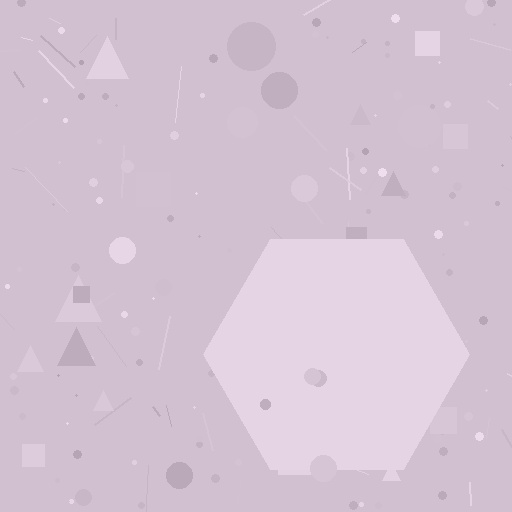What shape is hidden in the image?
A hexagon is hidden in the image.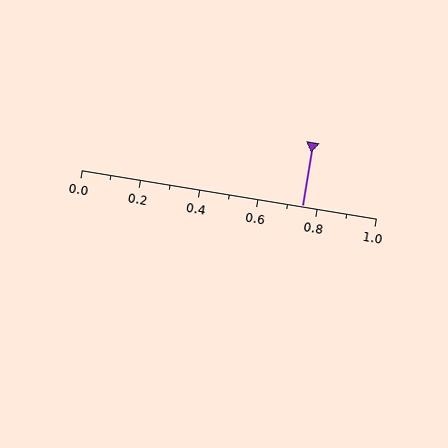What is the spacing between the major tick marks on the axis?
The major ticks are spaced 0.2 apart.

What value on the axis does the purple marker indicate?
The marker indicates approximately 0.75.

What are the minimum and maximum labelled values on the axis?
The axis runs from 0.0 to 1.0.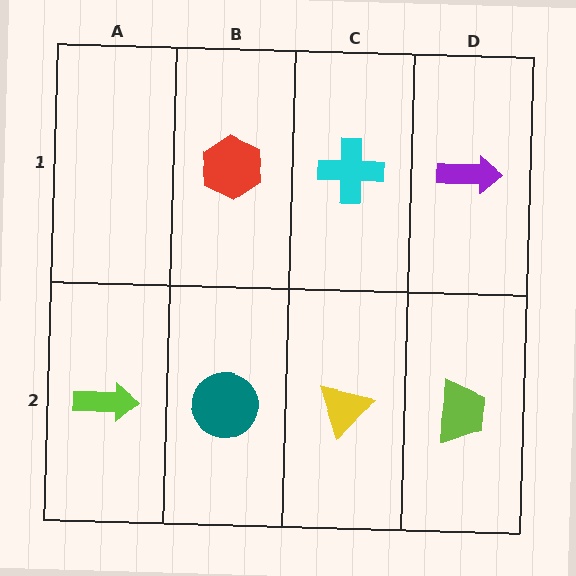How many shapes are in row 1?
3 shapes.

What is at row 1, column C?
A cyan cross.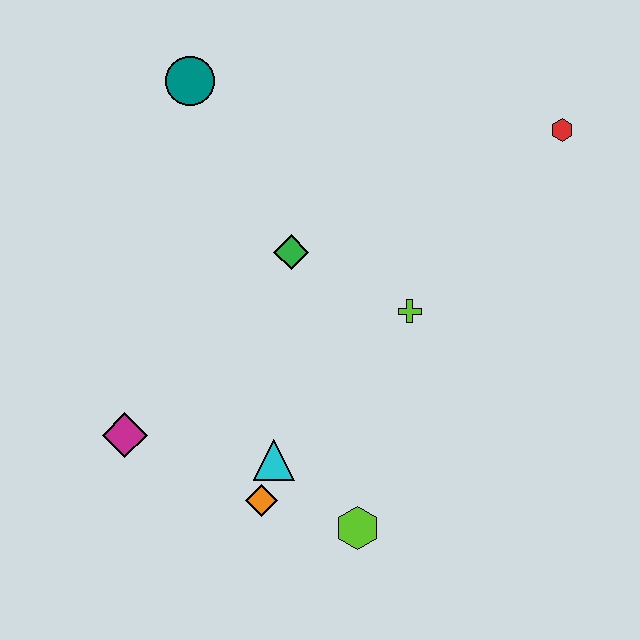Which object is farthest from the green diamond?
The red hexagon is farthest from the green diamond.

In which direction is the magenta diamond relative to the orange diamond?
The magenta diamond is to the left of the orange diamond.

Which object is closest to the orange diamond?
The cyan triangle is closest to the orange diamond.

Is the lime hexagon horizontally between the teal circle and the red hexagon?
Yes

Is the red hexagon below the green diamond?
No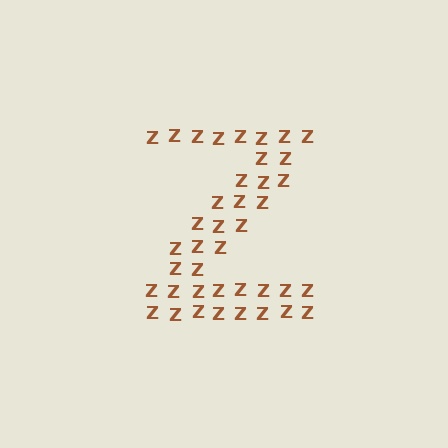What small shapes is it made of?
It is made of small letter Z's.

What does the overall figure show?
The overall figure shows the letter Z.